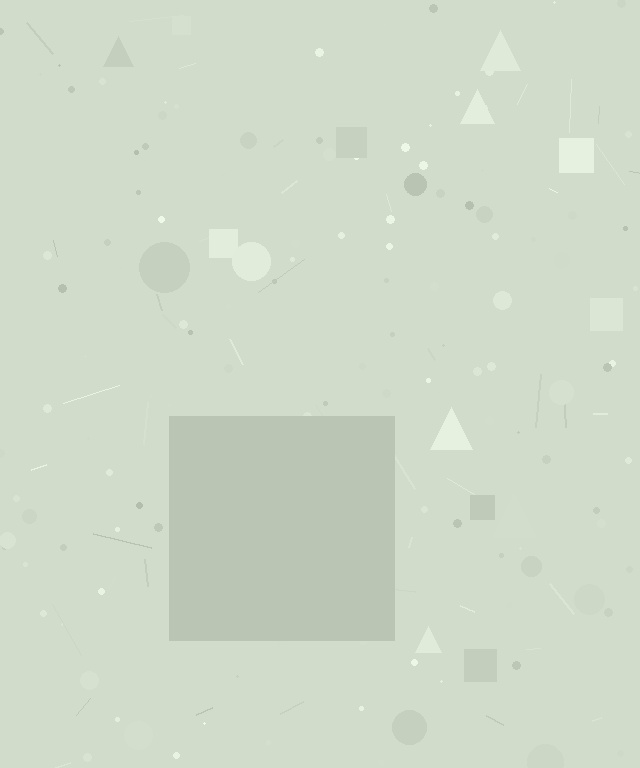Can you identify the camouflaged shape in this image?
The camouflaged shape is a square.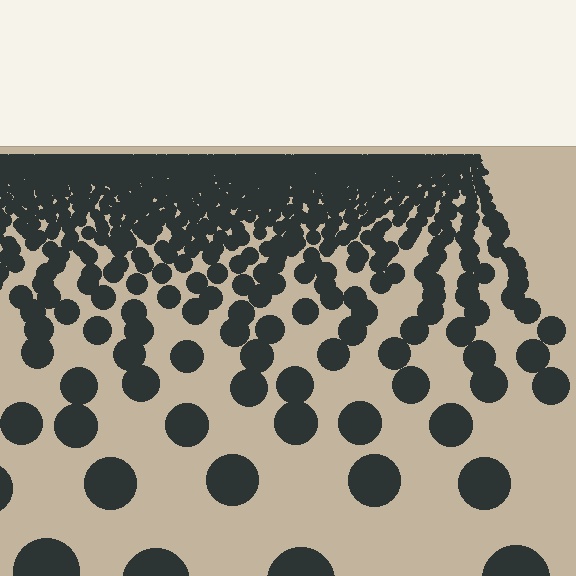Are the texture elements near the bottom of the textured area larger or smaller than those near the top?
Larger. Near the bottom, elements are closer to the viewer and appear at a bigger on-screen size.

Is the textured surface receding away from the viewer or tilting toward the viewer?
The surface is receding away from the viewer. Texture elements get smaller and denser toward the top.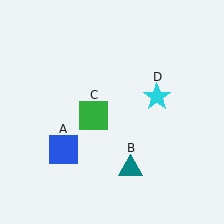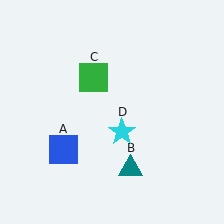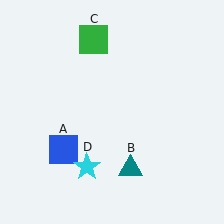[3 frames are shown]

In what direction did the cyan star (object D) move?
The cyan star (object D) moved down and to the left.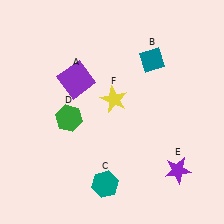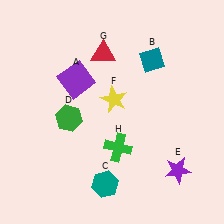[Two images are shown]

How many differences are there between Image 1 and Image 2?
There are 2 differences between the two images.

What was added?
A red triangle (G), a green cross (H) were added in Image 2.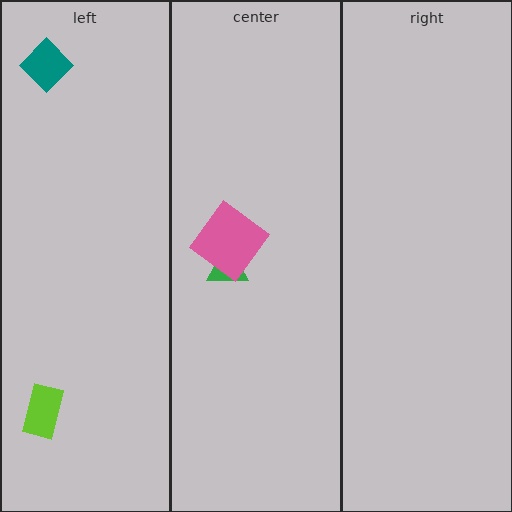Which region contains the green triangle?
The center region.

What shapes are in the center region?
The green triangle, the pink diamond.